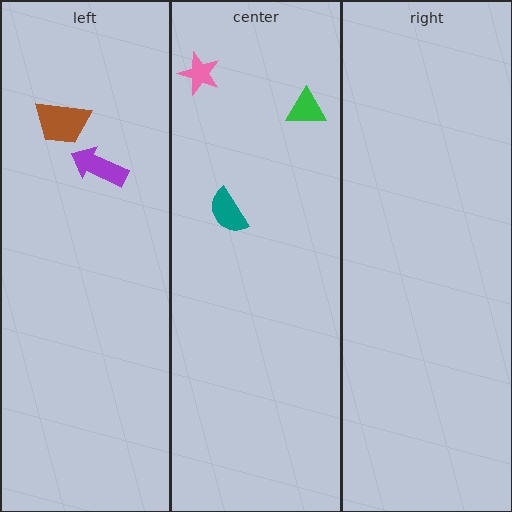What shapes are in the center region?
The green triangle, the pink star, the teal semicircle.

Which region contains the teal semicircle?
The center region.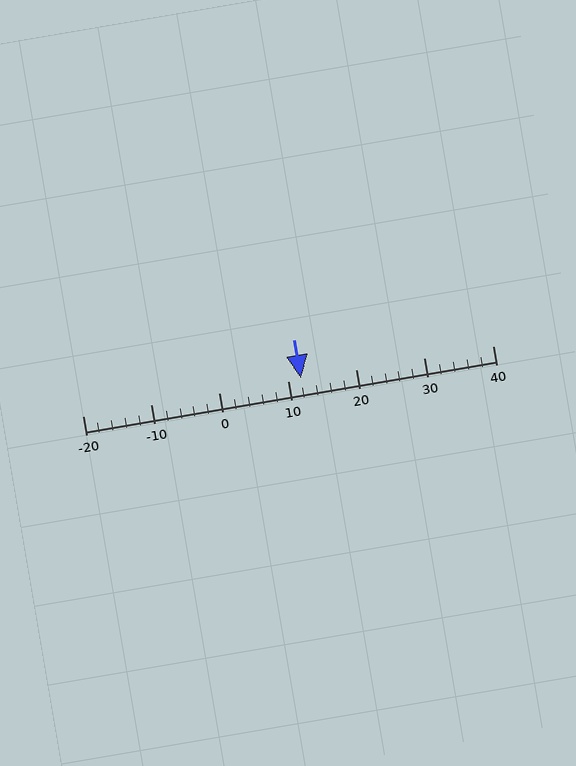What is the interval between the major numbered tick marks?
The major tick marks are spaced 10 units apart.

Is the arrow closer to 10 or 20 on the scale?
The arrow is closer to 10.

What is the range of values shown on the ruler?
The ruler shows values from -20 to 40.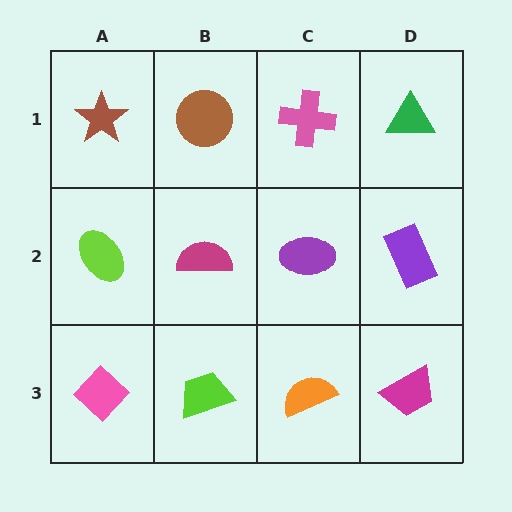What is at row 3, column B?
A lime trapezoid.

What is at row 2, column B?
A magenta semicircle.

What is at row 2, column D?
A purple rectangle.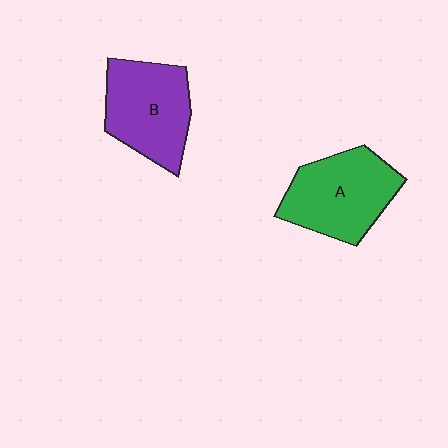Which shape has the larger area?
Shape A (green).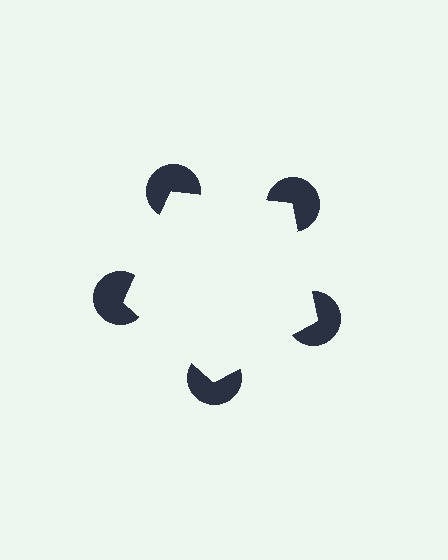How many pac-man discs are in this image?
There are 5 — one at each vertex of the illusory pentagon.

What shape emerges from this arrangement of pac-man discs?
An illusory pentagon — its edges are inferred from the aligned wedge cuts in the pac-man discs, not physically drawn.